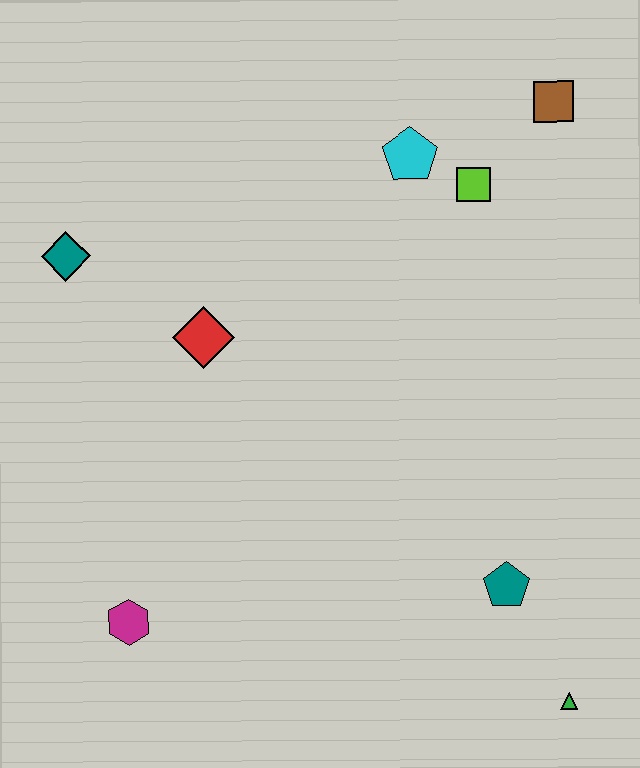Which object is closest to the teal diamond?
The red diamond is closest to the teal diamond.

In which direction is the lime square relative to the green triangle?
The lime square is above the green triangle.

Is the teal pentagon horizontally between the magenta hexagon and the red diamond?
No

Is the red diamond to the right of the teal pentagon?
No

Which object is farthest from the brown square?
The magenta hexagon is farthest from the brown square.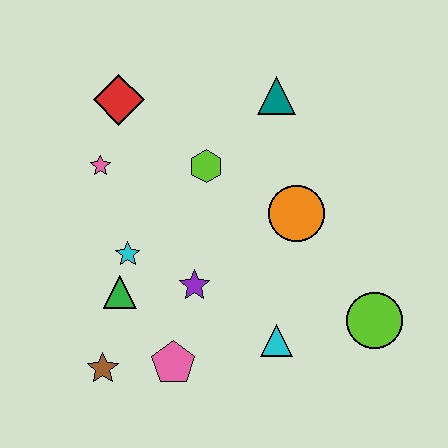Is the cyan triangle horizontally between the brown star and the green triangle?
No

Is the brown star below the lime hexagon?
Yes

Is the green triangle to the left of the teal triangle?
Yes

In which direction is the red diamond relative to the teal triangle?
The red diamond is to the left of the teal triangle.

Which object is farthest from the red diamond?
The lime circle is farthest from the red diamond.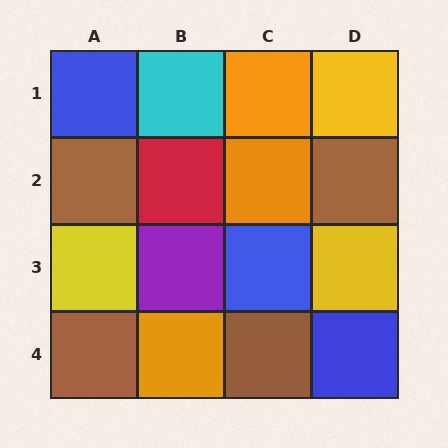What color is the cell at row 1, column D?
Yellow.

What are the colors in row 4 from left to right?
Brown, orange, brown, blue.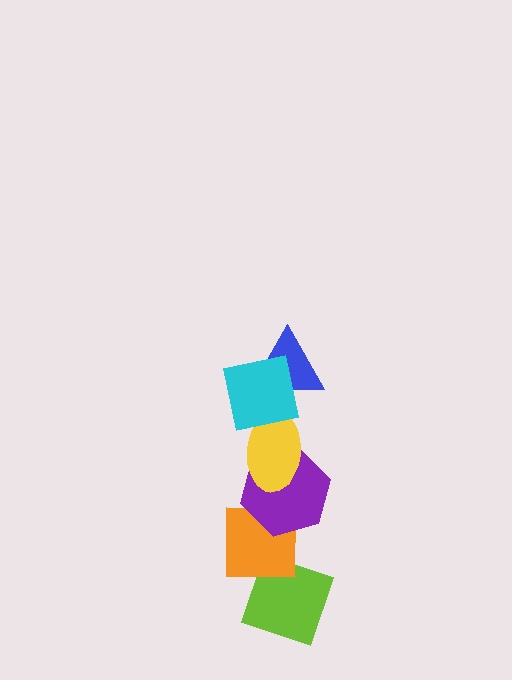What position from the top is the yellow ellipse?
The yellow ellipse is 3rd from the top.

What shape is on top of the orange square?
The purple hexagon is on top of the orange square.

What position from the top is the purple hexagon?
The purple hexagon is 4th from the top.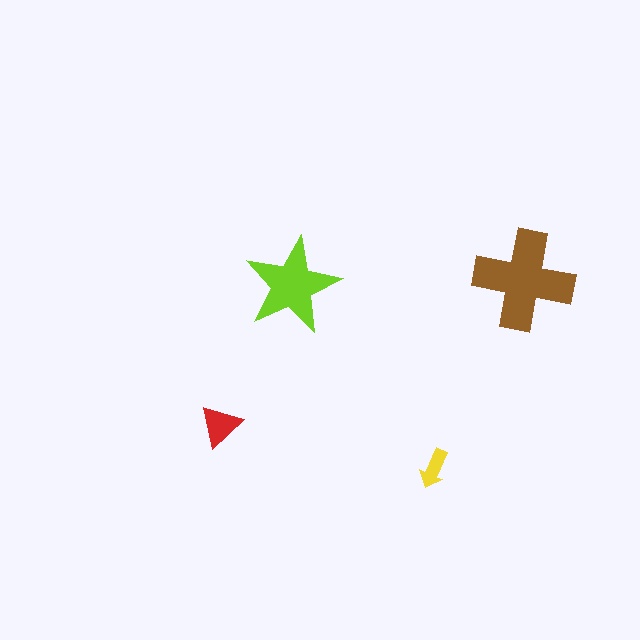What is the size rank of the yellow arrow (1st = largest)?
4th.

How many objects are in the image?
There are 4 objects in the image.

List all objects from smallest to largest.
The yellow arrow, the red triangle, the lime star, the brown cross.